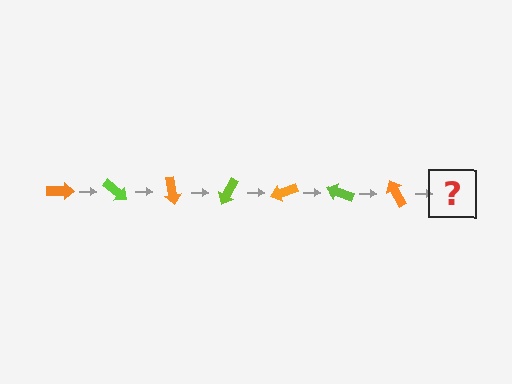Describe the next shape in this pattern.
It should be a lime arrow, rotated 280 degrees from the start.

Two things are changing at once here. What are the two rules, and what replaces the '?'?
The two rules are that it rotates 40 degrees each step and the color cycles through orange and lime. The '?' should be a lime arrow, rotated 280 degrees from the start.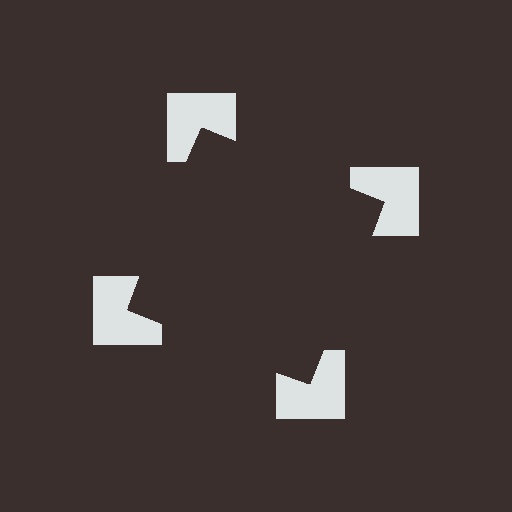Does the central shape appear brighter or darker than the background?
It typically appears slightly darker than the background, even though no actual brightness change is drawn.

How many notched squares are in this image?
There are 4 — one at each vertex of the illusory square.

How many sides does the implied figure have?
4 sides.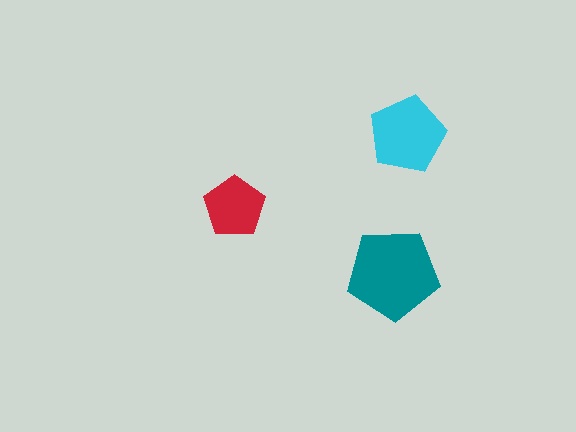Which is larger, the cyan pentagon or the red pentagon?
The cyan one.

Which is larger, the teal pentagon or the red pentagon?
The teal one.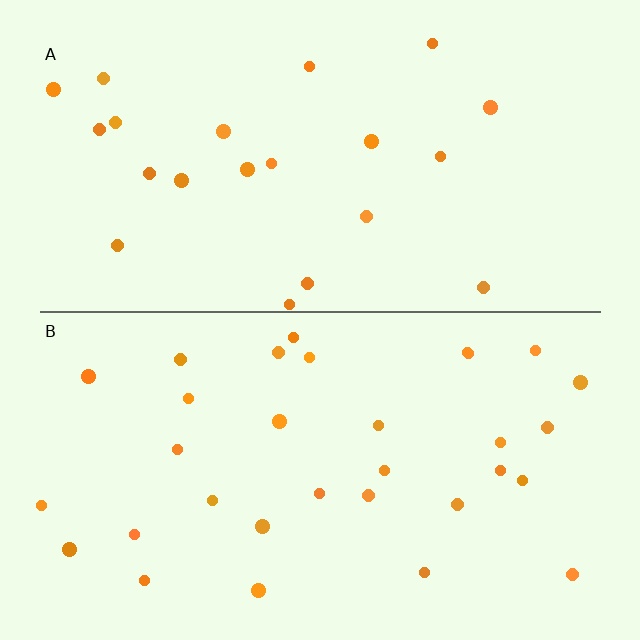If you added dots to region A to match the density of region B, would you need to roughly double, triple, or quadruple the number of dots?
Approximately double.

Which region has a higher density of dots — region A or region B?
B (the bottom).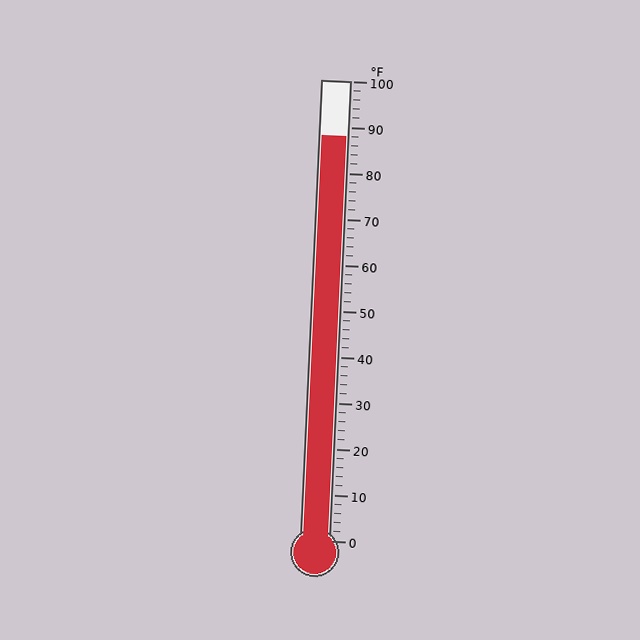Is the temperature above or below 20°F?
The temperature is above 20°F.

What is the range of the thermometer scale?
The thermometer scale ranges from 0°F to 100°F.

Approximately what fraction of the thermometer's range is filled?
The thermometer is filled to approximately 90% of its range.